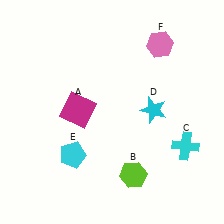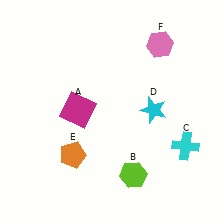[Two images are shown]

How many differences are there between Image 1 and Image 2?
There is 1 difference between the two images.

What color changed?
The pentagon (E) changed from cyan in Image 1 to orange in Image 2.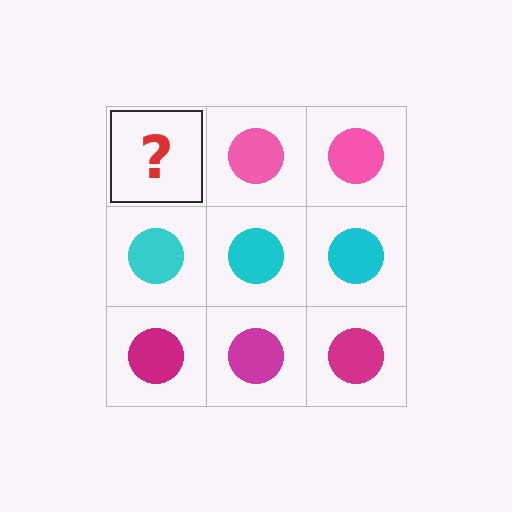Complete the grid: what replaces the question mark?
The question mark should be replaced with a pink circle.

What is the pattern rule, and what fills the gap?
The rule is that each row has a consistent color. The gap should be filled with a pink circle.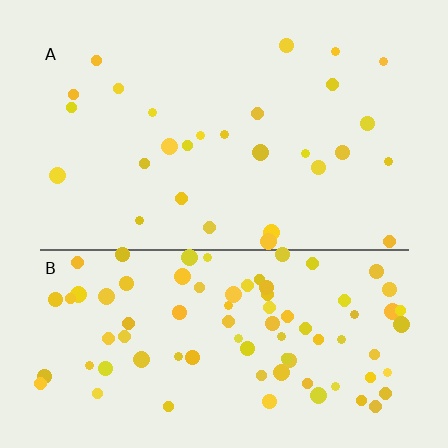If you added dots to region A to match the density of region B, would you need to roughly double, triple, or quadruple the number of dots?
Approximately triple.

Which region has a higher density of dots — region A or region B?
B (the bottom).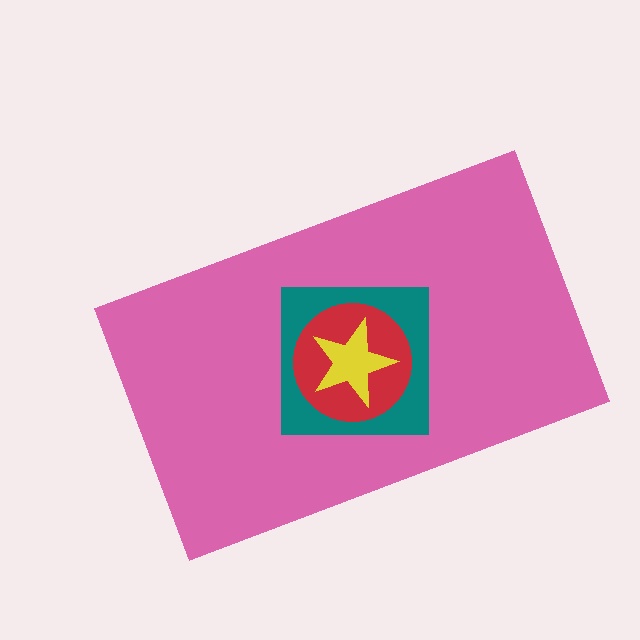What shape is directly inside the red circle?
The yellow star.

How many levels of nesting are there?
4.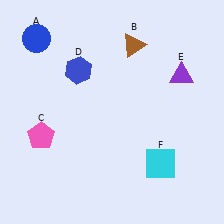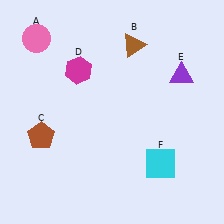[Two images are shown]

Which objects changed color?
A changed from blue to pink. C changed from pink to brown. D changed from blue to magenta.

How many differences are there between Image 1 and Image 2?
There are 3 differences between the two images.